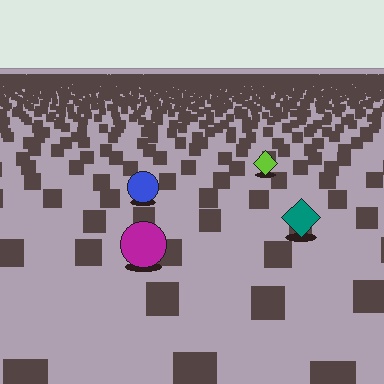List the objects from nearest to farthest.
From nearest to farthest: the magenta circle, the teal diamond, the blue circle, the lime diamond.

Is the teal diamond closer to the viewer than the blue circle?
Yes. The teal diamond is closer — you can tell from the texture gradient: the ground texture is coarser near it.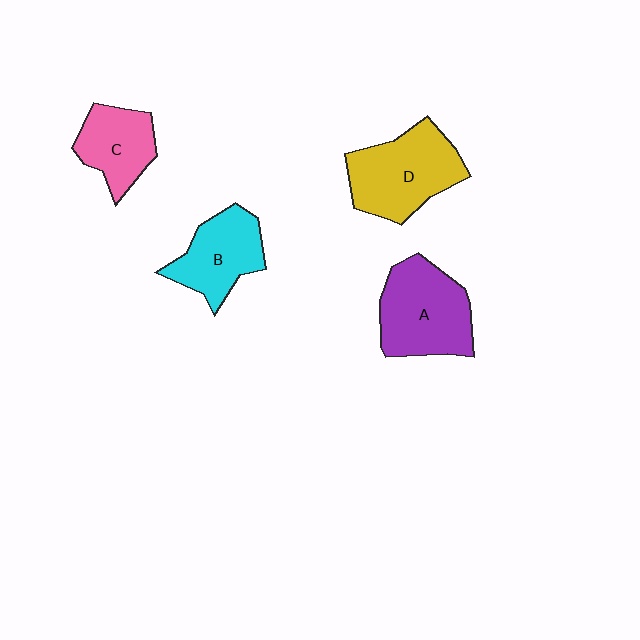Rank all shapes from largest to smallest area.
From largest to smallest: D (yellow), A (purple), B (cyan), C (pink).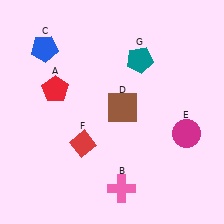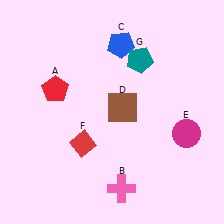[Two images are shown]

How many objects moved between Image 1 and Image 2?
1 object moved between the two images.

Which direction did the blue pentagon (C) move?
The blue pentagon (C) moved right.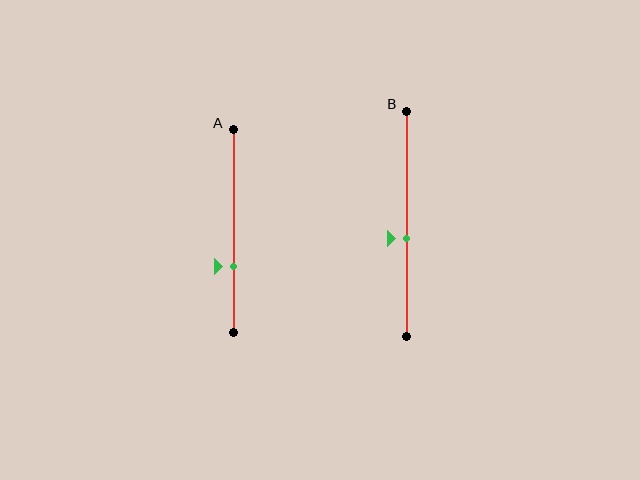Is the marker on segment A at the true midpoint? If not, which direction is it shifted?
No, the marker on segment A is shifted downward by about 18% of the segment length.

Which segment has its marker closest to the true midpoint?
Segment B has its marker closest to the true midpoint.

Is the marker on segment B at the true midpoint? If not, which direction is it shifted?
No, the marker on segment B is shifted downward by about 7% of the segment length.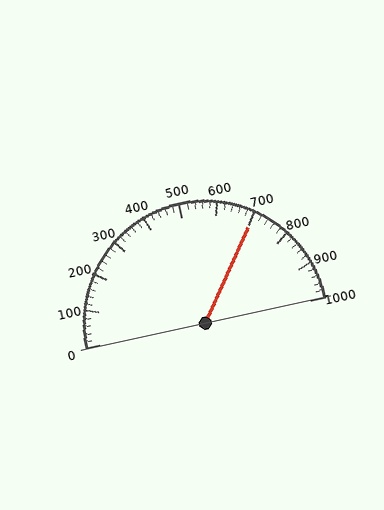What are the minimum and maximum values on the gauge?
The gauge ranges from 0 to 1000.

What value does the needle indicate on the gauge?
The needle indicates approximately 700.